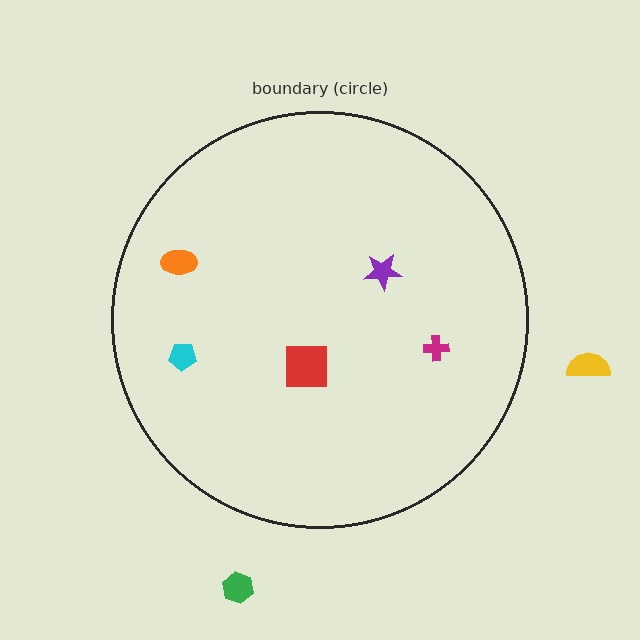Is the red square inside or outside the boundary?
Inside.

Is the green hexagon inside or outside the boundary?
Outside.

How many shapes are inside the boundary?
5 inside, 2 outside.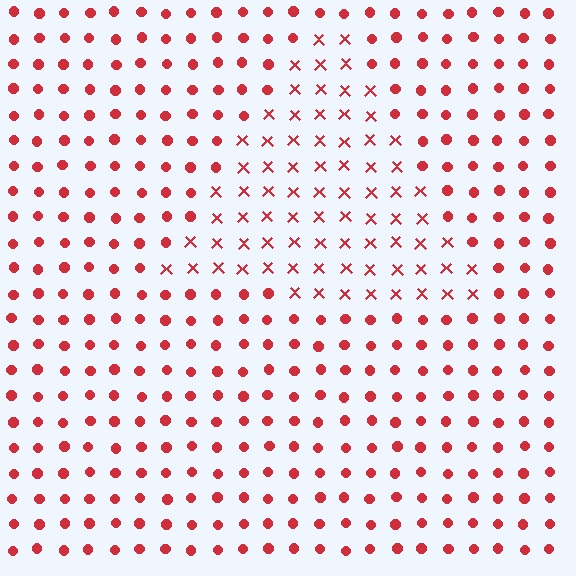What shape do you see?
I see a triangle.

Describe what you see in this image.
The image is filled with small red elements arranged in a uniform grid. A triangle-shaped region contains X marks, while the surrounding area contains circles. The boundary is defined purely by the change in element shape.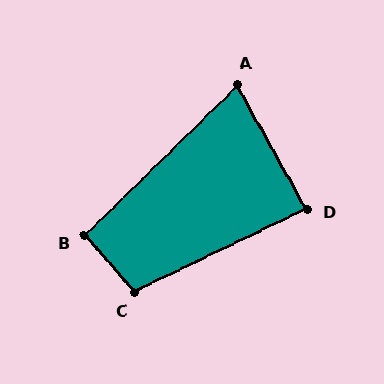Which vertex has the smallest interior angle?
A, at approximately 75 degrees.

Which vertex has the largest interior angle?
C, at approximately 105 degrees.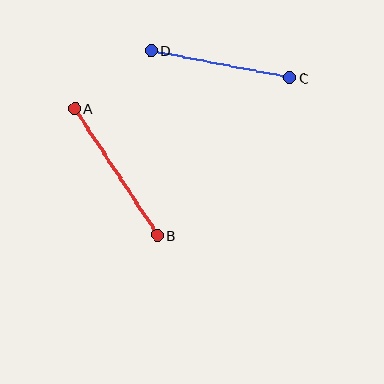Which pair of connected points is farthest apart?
Points A and B are farthest apart.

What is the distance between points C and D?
The distance is approximately 141 pixels.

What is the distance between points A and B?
The distance is approximately 152 pixels.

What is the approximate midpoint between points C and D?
The midpoint is at approximately (220, 64) pixels.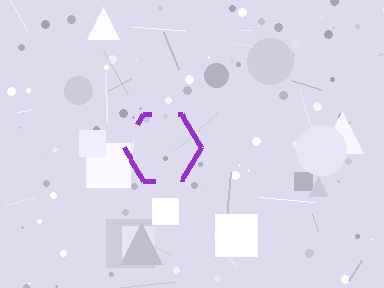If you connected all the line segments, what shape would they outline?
They would outline a hexagon.